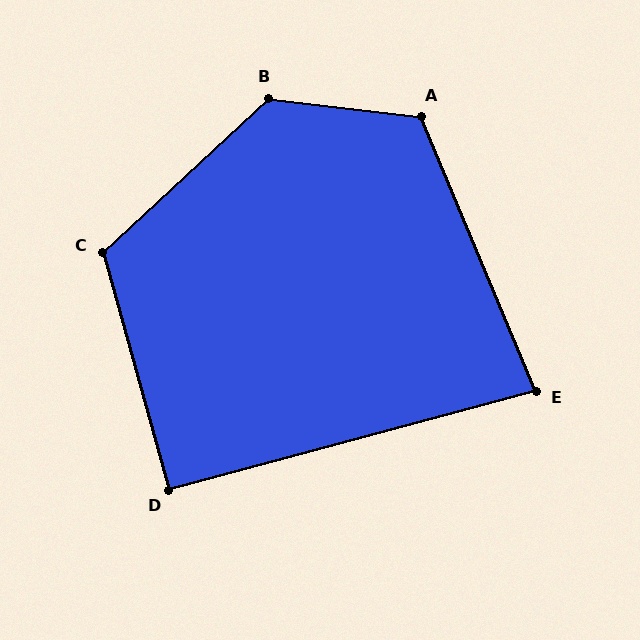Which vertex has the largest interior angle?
B, at approximately 130 degrees.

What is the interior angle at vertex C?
Approximately 117 degrees (obtuse).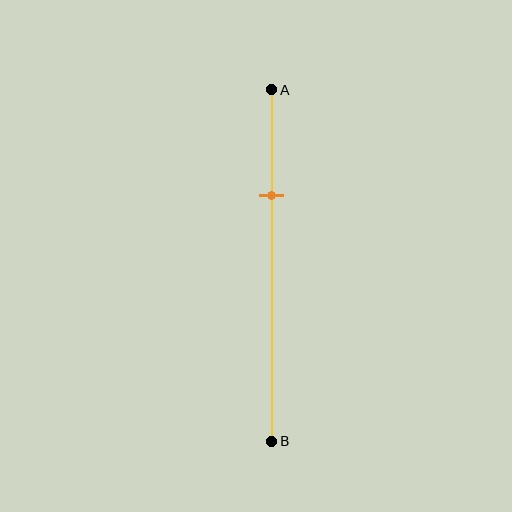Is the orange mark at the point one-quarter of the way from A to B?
No, the mark is at about 30% from A, not at the 25% one-quarter point.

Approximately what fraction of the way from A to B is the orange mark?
The orange mark is approximately 30% of the way from A to B.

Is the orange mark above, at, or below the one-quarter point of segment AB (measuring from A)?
The orange mark is below the one-quarter point of segment AB.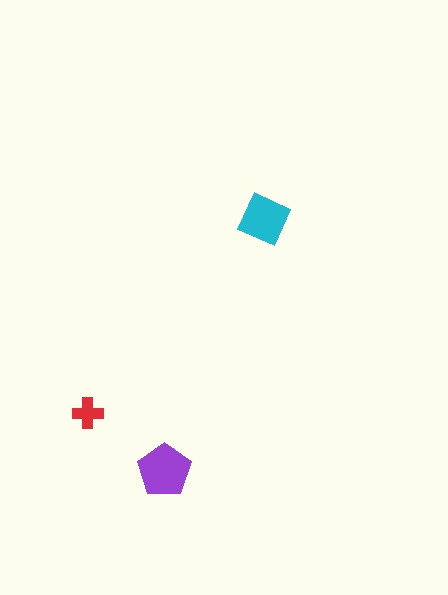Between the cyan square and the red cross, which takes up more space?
The cyan square.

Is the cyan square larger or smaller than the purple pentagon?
Smaller.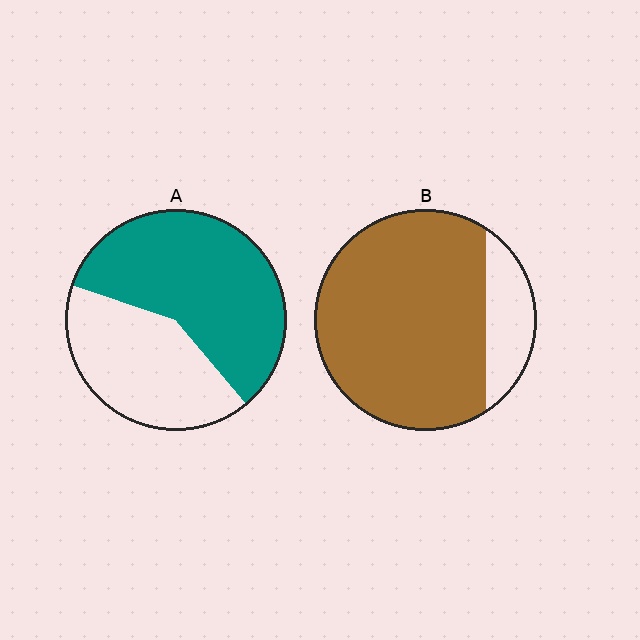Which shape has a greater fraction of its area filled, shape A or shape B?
Shape B.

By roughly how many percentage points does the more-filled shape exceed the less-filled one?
By roughly 25 percentage points (B over A).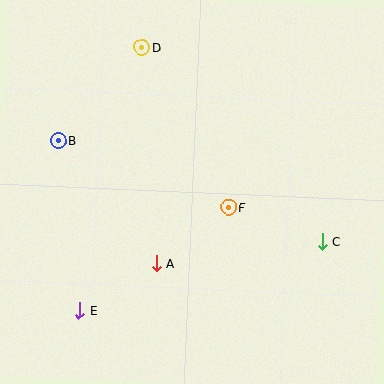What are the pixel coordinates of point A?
Point A is at (156, 263).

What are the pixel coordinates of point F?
Point F is at (229, 207).